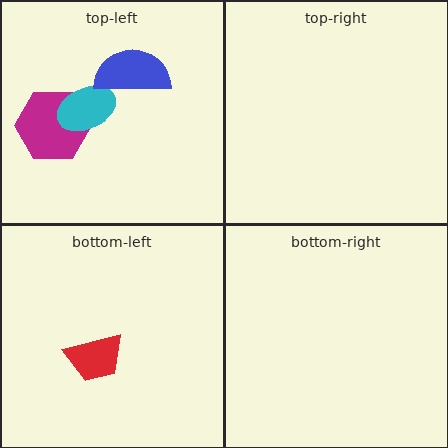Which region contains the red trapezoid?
The bottom-left region.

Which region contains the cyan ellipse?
The top-left region.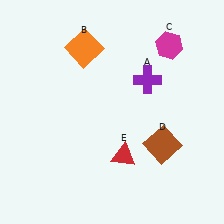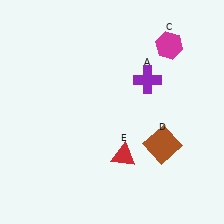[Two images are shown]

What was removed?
The orange square (B) was removed in Image 2.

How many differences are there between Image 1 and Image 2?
There is 1 difference between the two images.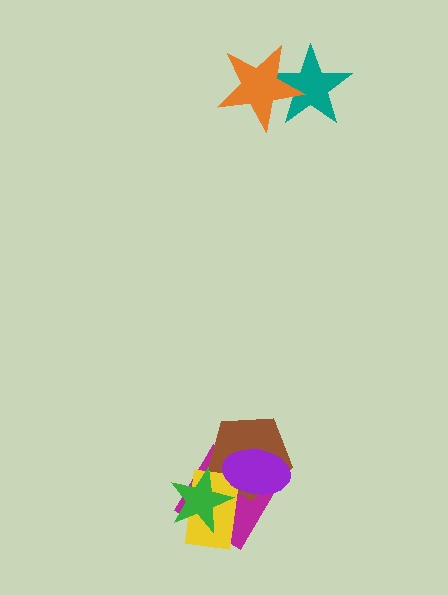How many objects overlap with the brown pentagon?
4 objects overlap with the brown pentagon.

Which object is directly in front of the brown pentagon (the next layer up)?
The yellow rectangle is directly in front of the brown pentagon.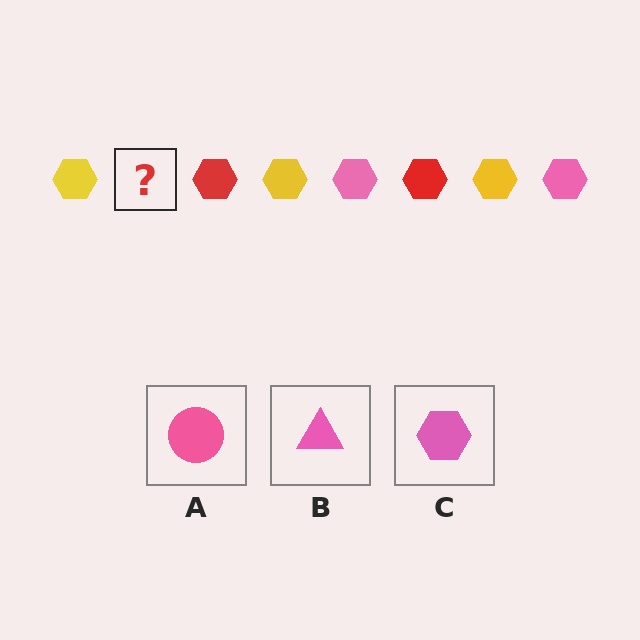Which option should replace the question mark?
Option C.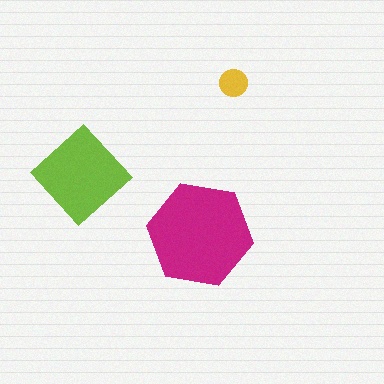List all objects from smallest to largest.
The yellow circle, the lime diamond, the magenta hexagon.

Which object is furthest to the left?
The lime diamond is leftmost.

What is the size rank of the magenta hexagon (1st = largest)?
1st.